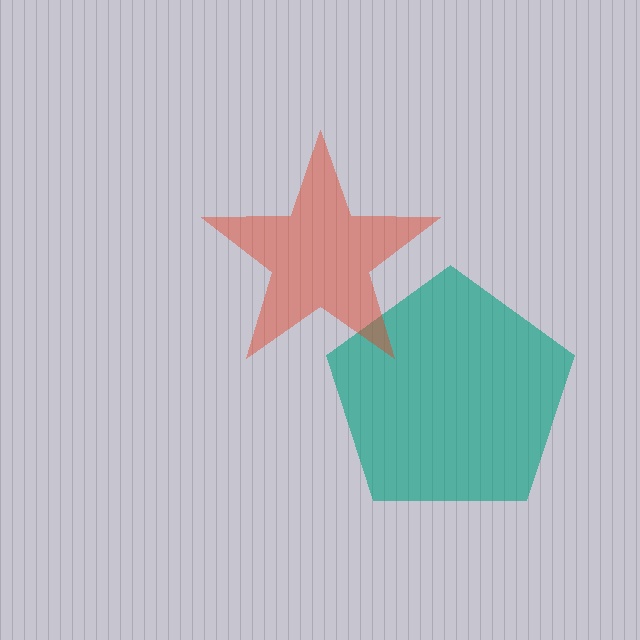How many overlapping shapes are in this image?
There are 2 overlapping shapes in the image.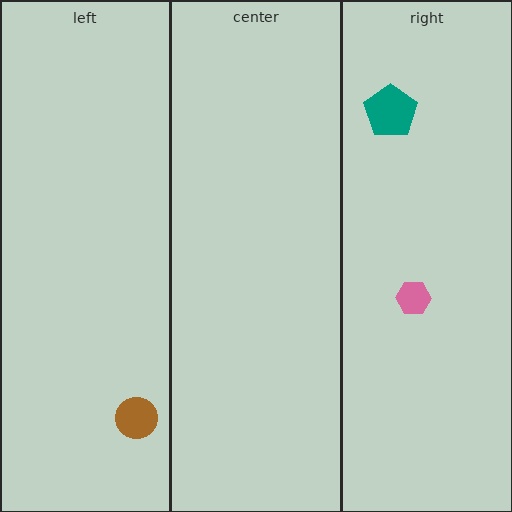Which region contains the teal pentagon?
The right region.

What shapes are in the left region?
The brown circle.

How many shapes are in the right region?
2.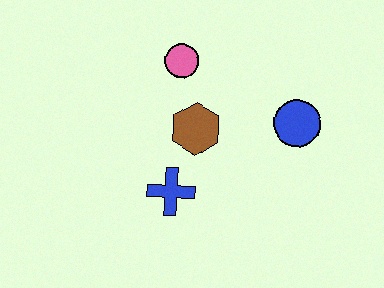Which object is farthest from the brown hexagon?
The blue circle is farthest from the brown hexagon.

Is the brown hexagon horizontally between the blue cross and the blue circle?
Yes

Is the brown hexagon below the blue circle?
Yes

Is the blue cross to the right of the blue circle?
No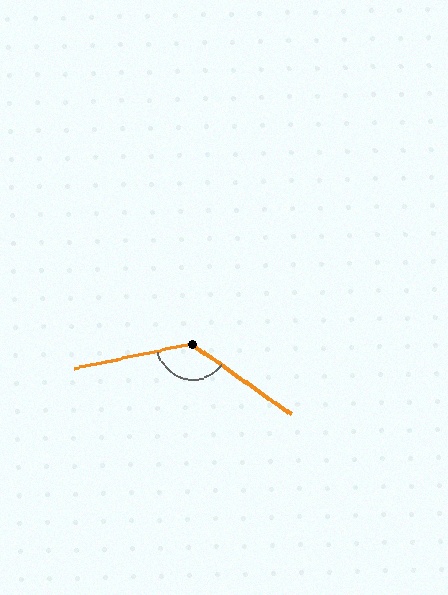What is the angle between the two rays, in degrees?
Approximately 133 degrees.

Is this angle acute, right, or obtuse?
It is obtuse.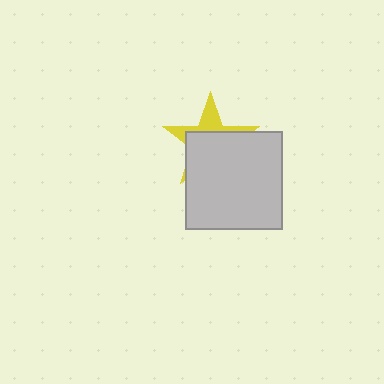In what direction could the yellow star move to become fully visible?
The yellow star could move up. That would shift it out from behind the light gray square entirely.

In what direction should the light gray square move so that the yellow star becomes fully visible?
The light gray square should move down. That is the shortest direction to clear the overlap and leave the yellow star fully visible.